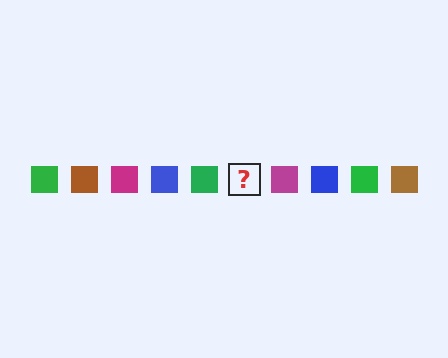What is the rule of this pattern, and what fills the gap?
The rule is that the pattern cycles through green, brown, magenta, blue squares. The gap should be filled with a brown square.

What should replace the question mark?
The question mark should be replaced with a brown square.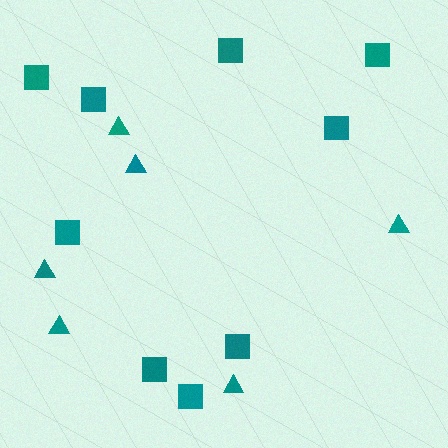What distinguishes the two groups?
There are 2 groups: one group of triangles (6) and one group of squares (9).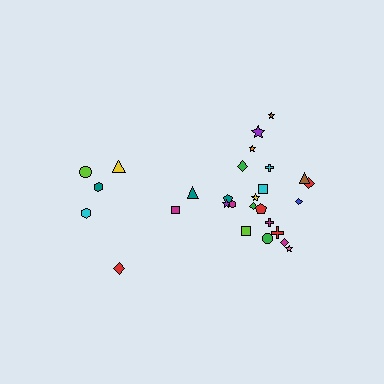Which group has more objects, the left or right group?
The right group.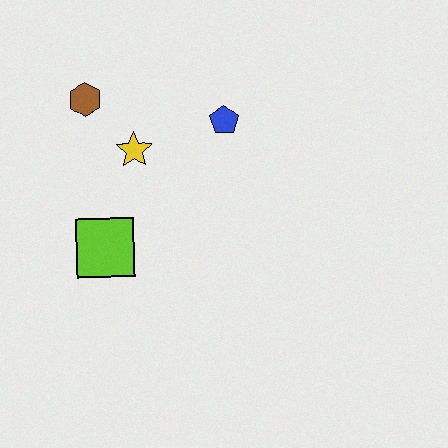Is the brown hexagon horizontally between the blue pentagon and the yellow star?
No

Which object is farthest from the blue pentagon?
The lime square is farthest from the blue pentagon.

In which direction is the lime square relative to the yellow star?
The lime square is below the yellow star.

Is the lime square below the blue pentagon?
Yes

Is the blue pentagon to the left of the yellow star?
No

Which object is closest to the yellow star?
The brown hexagon is closest to the yellow star.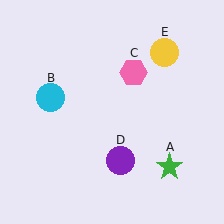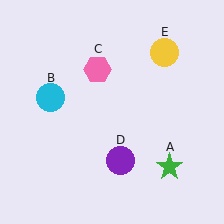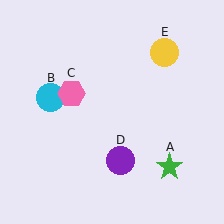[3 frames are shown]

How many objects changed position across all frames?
1 object changed position: pink hexagon (object C).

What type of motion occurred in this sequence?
The pink hexagon (object C) rotated counterclockwise around the center of the scene.